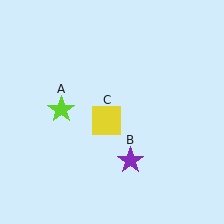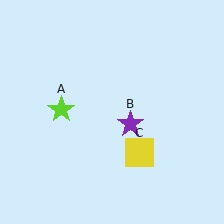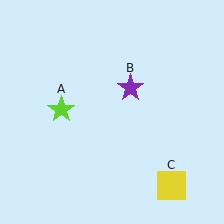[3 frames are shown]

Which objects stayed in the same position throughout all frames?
Lime star (object A) remained stationary.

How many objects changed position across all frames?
2 objects changed position: purple star (object B), yellow square (object C).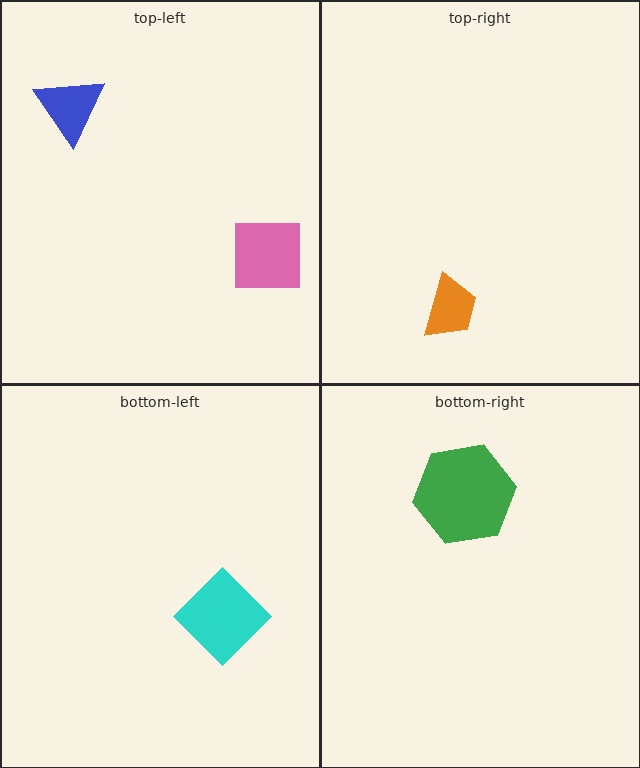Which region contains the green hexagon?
The bottom-right region.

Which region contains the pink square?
The top-left region.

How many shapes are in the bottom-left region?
1.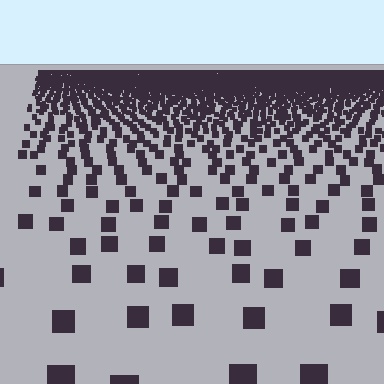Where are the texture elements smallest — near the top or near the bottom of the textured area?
Near the top.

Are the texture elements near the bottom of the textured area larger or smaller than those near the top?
Larger. Near the bottom, elements are closer to the viewer and appear at a bigger on-screen size.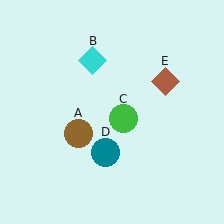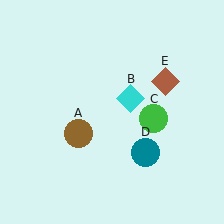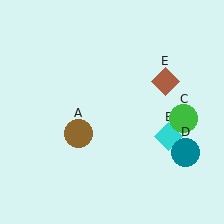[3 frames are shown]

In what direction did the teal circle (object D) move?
The teal circle (object D) moved right.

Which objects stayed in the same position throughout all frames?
Brown circle (object A) and brown diamond (object E) remained stationary.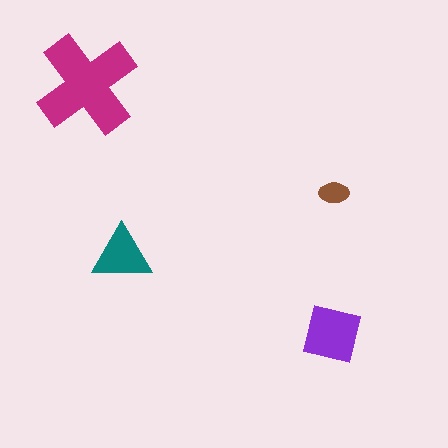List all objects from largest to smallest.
The magenta cross, the purple square, the teal triangle, the brown ellipse.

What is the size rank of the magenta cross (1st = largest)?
1st.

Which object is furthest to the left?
The magenta cross is leftmost.